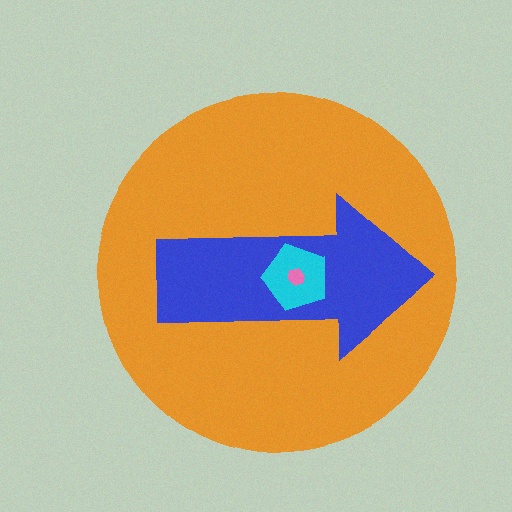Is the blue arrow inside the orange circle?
Yes.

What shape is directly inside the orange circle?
The blue arrow.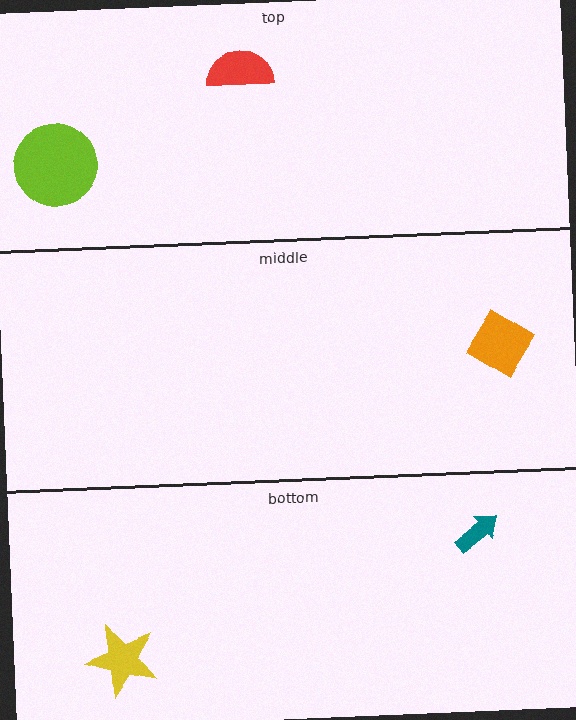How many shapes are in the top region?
2.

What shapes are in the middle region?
The orange diamond.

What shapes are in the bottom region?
The teal arrow, the yellow star.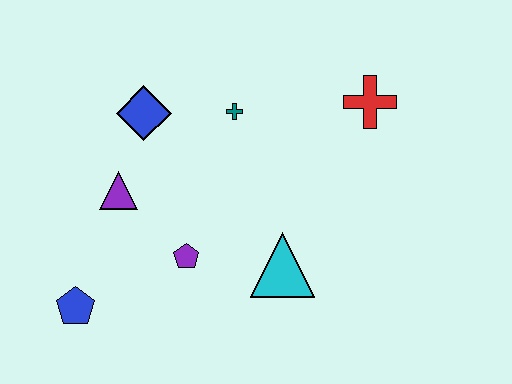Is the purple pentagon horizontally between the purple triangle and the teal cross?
Yes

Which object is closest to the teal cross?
The blue diamond is closest to the teal cross.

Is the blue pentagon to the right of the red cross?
No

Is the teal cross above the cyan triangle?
Yes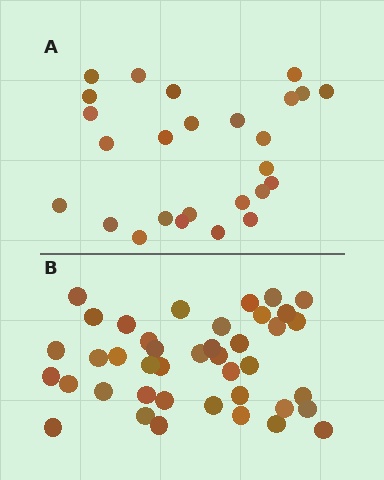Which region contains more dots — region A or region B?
Region B (the bottom region) has more dots.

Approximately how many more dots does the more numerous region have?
Region B has approximately 15 more dots than region A.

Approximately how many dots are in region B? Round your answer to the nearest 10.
About 40 dots. (The exact count is 41, which rounds to 40.)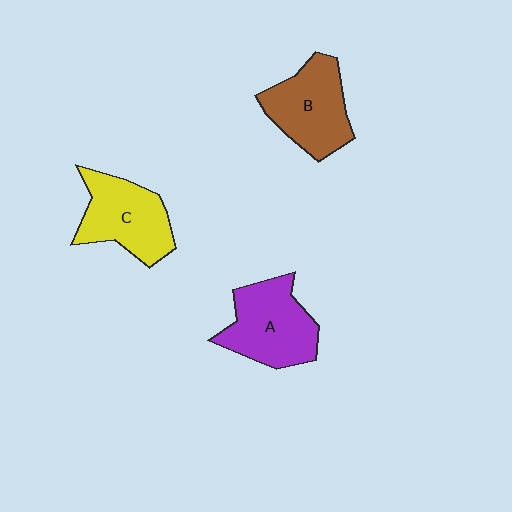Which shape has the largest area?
Shape A (purple).